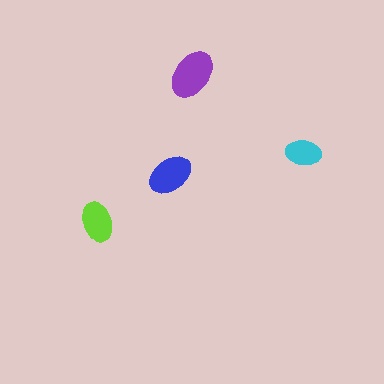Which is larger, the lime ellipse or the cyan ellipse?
The lime one.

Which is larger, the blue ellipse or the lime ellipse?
The blue one.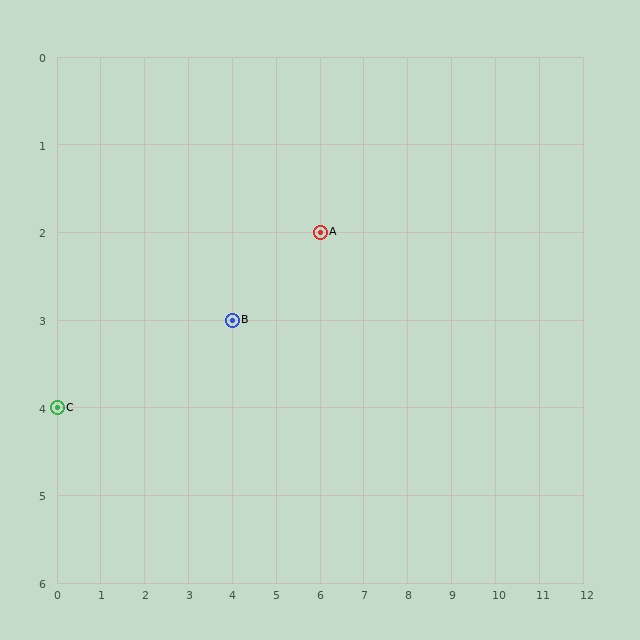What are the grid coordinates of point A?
Point A is at grid coordinates (6, 2).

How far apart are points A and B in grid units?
Points A and B are 2 columns and 1 row apart (about 2.2 grid units diagonally).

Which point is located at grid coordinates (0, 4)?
Point C is at (0, 4).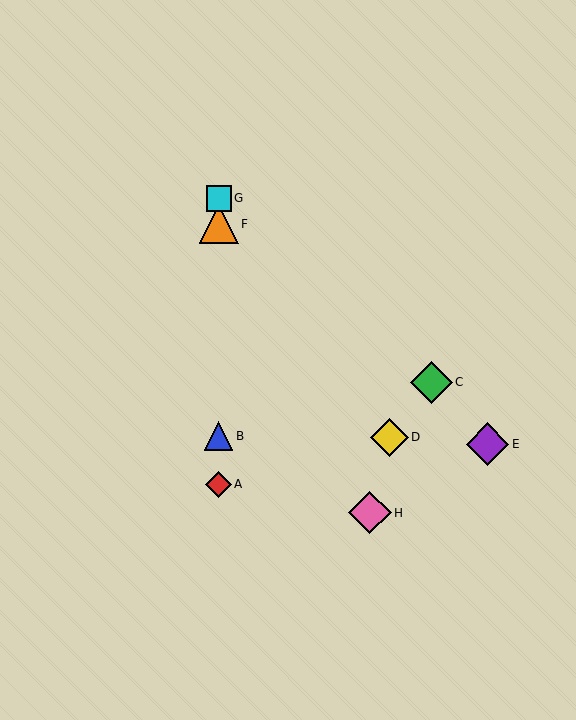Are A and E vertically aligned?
No, A is at x≈219 and E is at x≈487.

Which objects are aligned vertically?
Objects A, B, F, G are aligned vertically.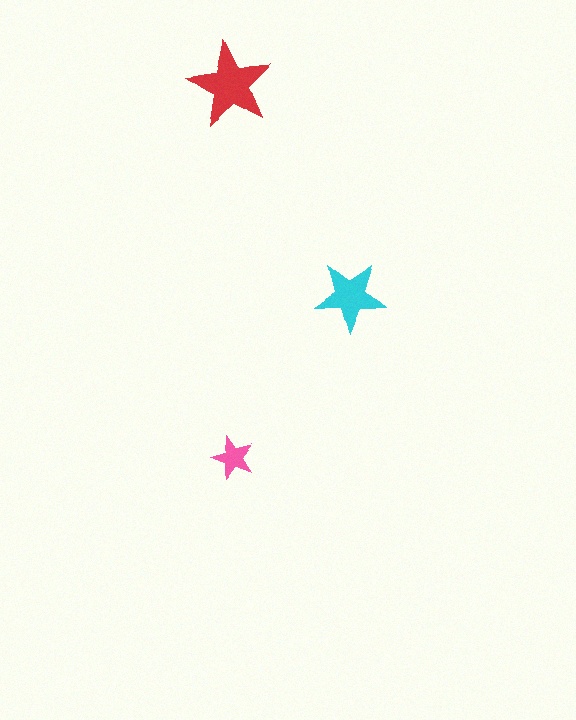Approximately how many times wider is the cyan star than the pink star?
About 1.5 times wider.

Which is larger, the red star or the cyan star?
The red one.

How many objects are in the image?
There are 3 objects in the image.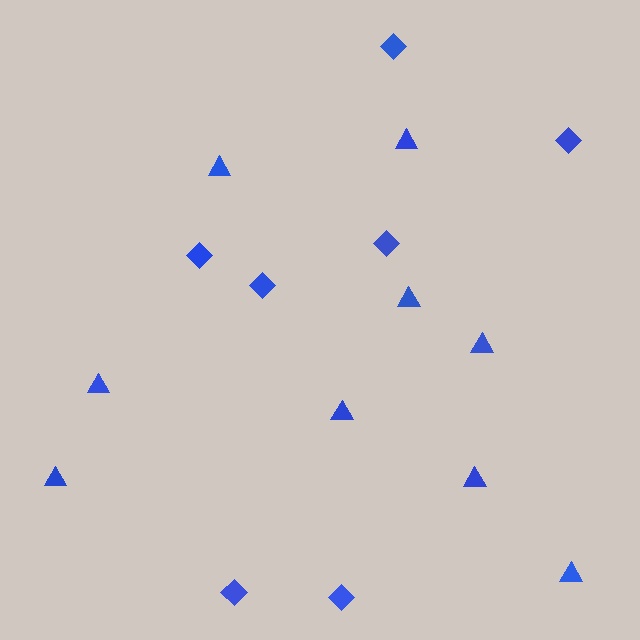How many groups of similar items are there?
There are 2 groups: one group of triangles (9) and one group of diamonds (7).